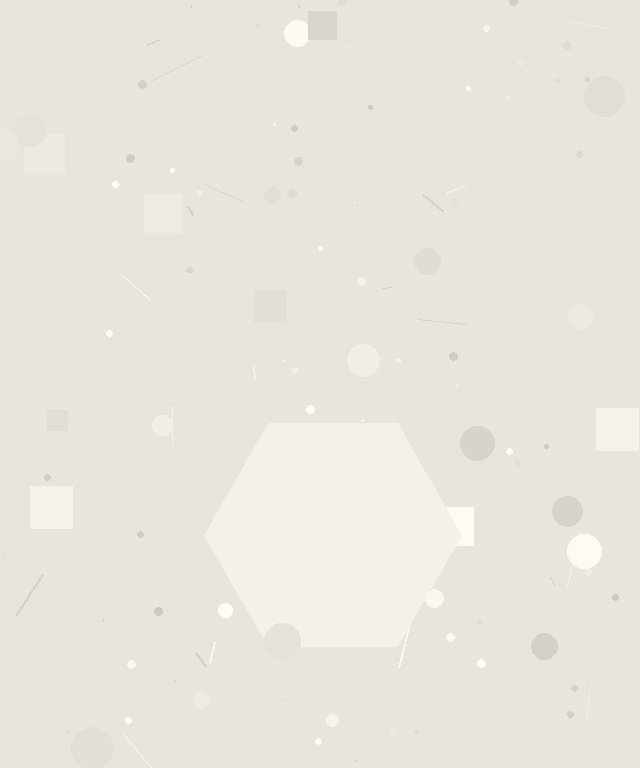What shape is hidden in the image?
A hexagon is hidden in the image.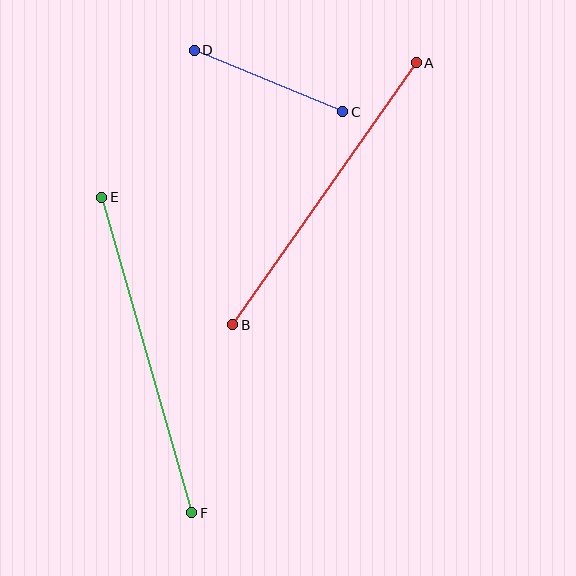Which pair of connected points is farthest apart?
Points E and F are farthest apart.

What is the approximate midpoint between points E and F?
The midpoint is at approximately (147, 355) pixels.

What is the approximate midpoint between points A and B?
The midpoint is at approximately (324, 194) pixels.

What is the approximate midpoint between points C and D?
The midpoint is at approximately (268, 81) pixels.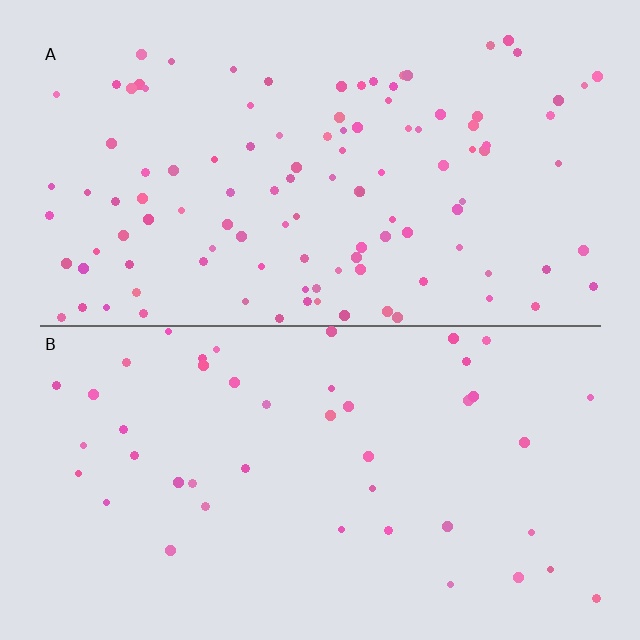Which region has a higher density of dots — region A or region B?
A (the top).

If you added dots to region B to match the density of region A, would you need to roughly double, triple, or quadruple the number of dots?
Approximately triple.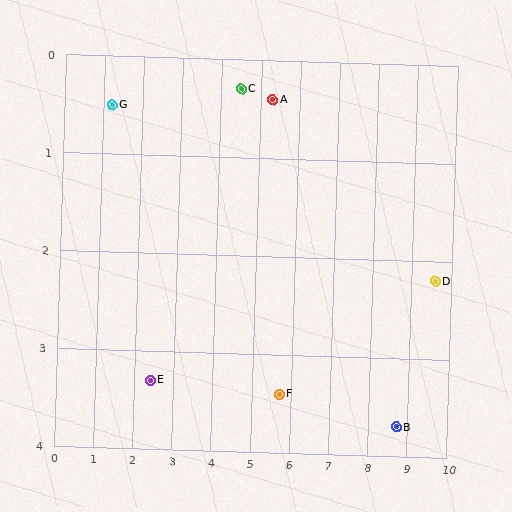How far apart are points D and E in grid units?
Points D and E are about 7.3 grid units apart.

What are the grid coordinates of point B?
Point B is at approximately (8.7, 3.7).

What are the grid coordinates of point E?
Point E is at approximately (2.4, 3.3).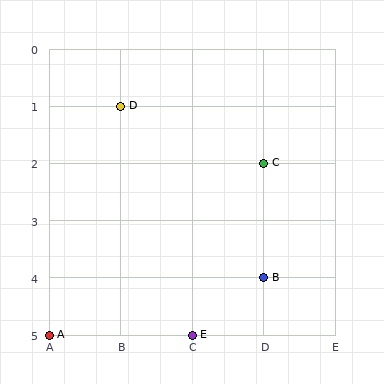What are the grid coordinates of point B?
Point B is at grid coordinates (D, 4).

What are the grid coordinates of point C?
Point C is at grid coordinates (D, 2).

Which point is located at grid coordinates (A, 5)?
Point A is at (A, 5).